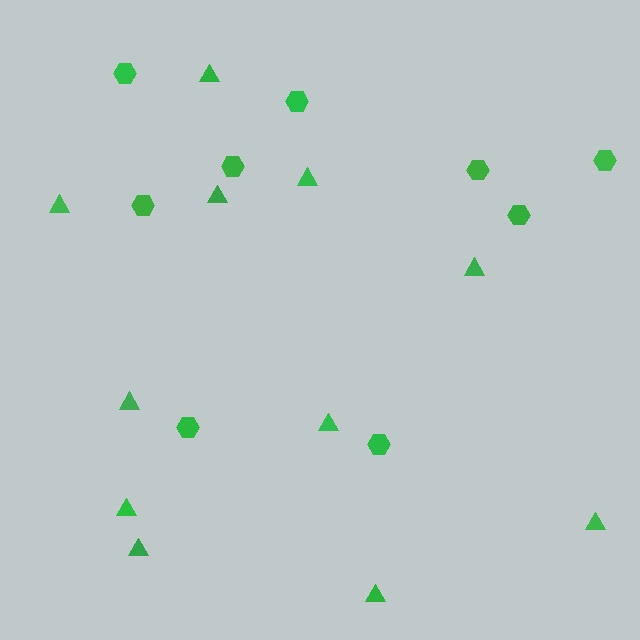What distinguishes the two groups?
There are 2 groups: one group of hexagons (9) and one group of triangles (11).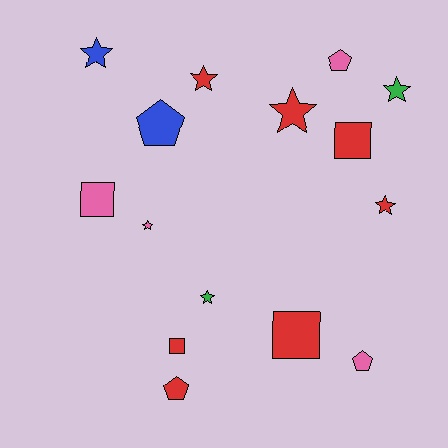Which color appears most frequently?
Red, with 7 objects.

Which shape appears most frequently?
Star, with 7 objects.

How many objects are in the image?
There are 15 objects.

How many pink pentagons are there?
There are 2 pink pentagons.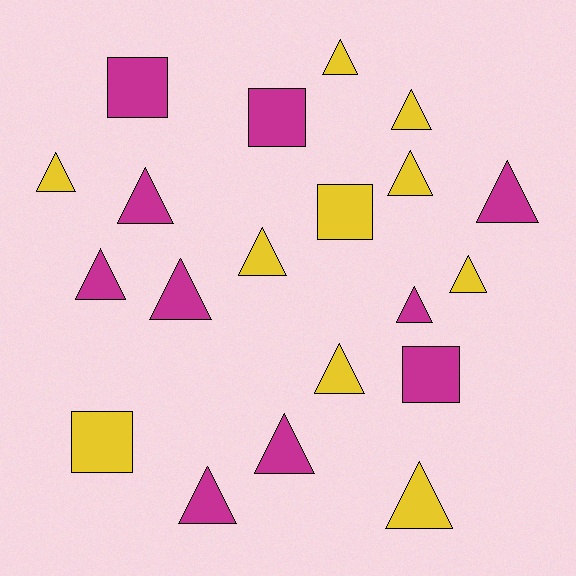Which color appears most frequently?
Yellow, with 10 objects.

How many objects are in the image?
There are 20 objects.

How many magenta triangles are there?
There are 7 magenta triangles.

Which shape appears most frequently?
Triangle, with 15 objects.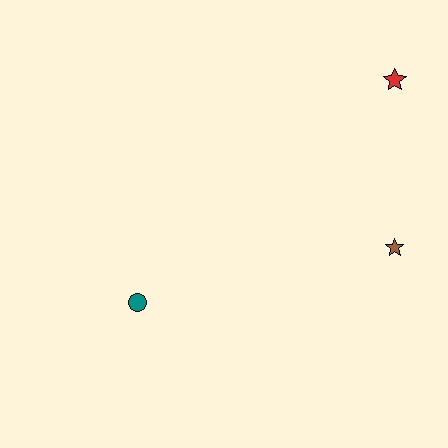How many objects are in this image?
There are 3 objects.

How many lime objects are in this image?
There are no lime objects.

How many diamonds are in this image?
There are no diamonds.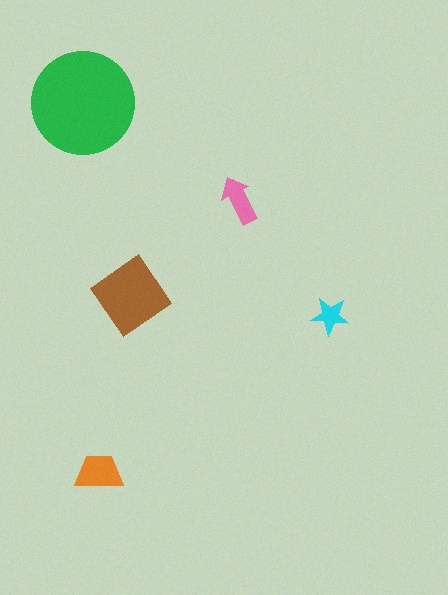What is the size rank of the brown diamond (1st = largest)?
2nd.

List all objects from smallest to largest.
The cyan star, the pink arrow, the orange trapezoid, the brown diamond, the green circle.